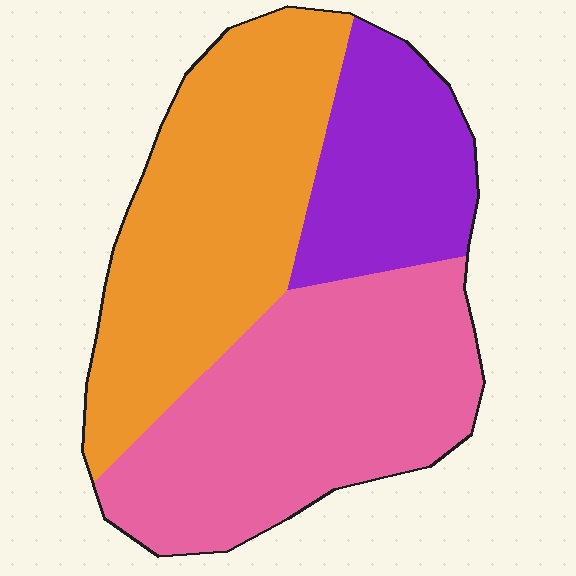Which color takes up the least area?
Purple, at roughly 20%.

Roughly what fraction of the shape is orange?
Orange covers roughly 40% of the shape.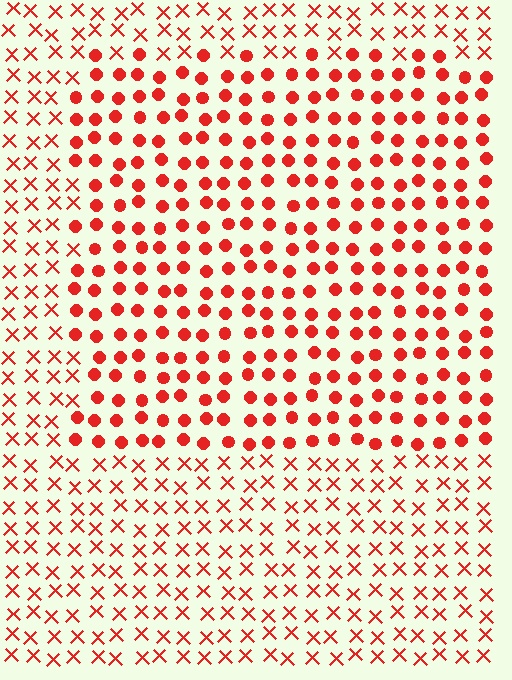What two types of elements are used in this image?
The image uses circles inside the rectangle region and X marks outside it.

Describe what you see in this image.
The image is filled with small red elements arranged in a uniform grid. A rectangle-shaped region contains circles, while the surrounding area contains X marks. The boundary is defined purely by the change in element shape.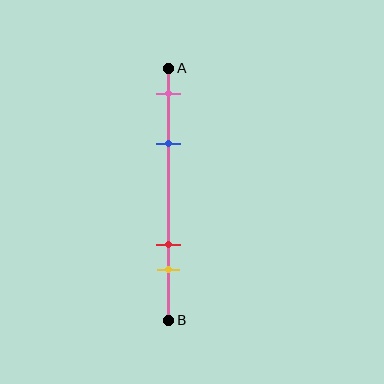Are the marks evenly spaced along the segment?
No, the marks are not evenly spaced.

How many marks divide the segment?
There are 4 marks dividing the segment.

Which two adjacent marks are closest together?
The red and yellow marks are the closest adjacent pair.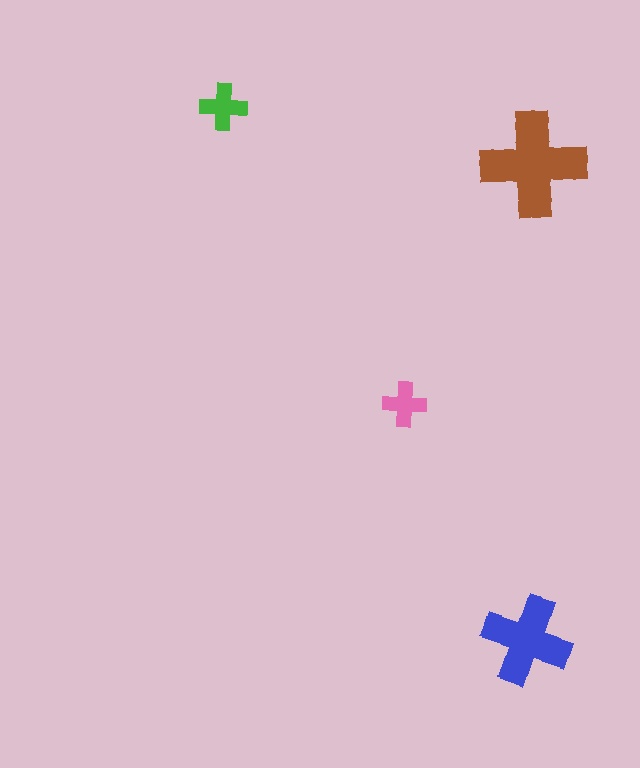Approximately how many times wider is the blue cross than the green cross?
About 2 times wider.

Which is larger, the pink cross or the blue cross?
The blue one.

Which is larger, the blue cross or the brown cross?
The brown one.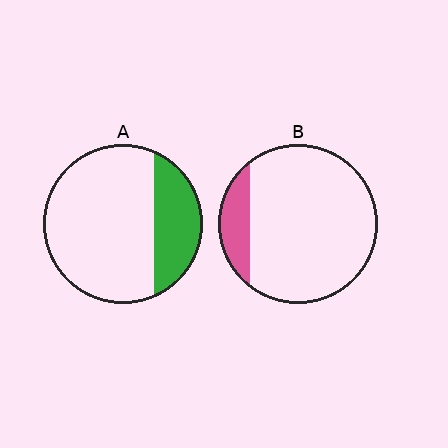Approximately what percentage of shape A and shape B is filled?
A is approximately 25% and B is approximately 15%.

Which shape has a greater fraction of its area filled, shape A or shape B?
Shape A.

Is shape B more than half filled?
No.